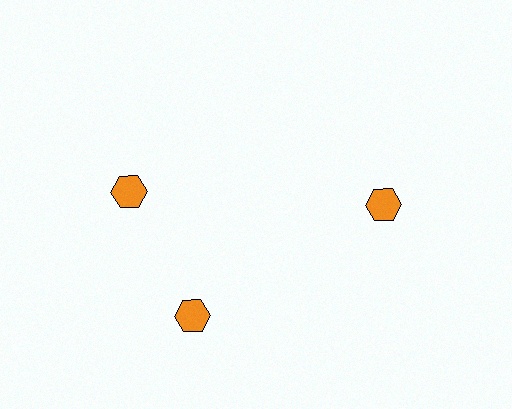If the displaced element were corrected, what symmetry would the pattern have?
It would have 3-fold rotational symmetry — the pattern would map onto itself every 120 degrees.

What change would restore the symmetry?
The symmetry would be restored by rotating it back into even spacing with its neighbors so that all 3 hexagons sit at equal angles and equal distance from the center.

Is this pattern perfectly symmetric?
No. The 3 orange hexagons are arranged in a ring, but one element near the 11 o'clock position is rotated out of alignment along the ring, breaking the 3-fold rotational symmetry.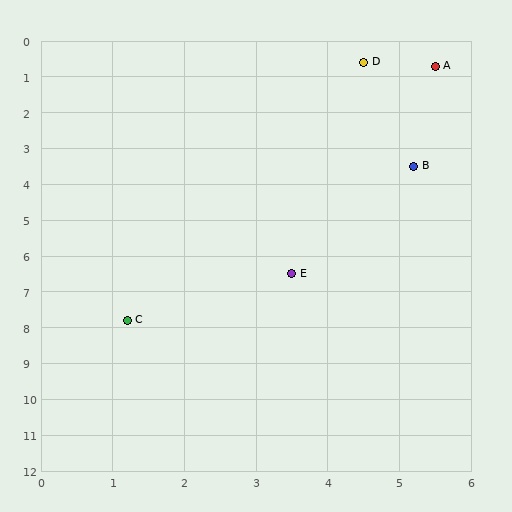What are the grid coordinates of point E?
Point E is at approximately (3.5, 6.5).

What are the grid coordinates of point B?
Point B is at approximately (5.2, 3.5).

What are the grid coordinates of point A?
Point A is at approximately (5.5, 0.7).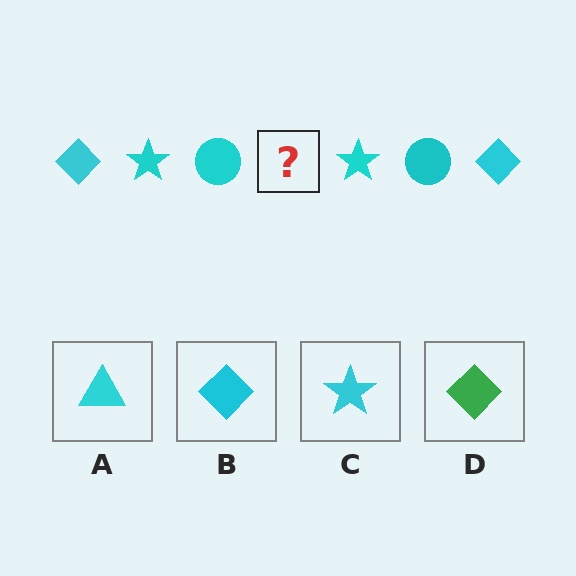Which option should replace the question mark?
Option B.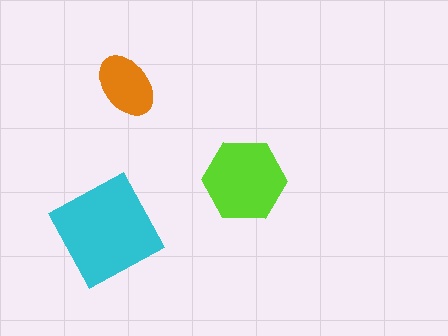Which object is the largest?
The cyan square.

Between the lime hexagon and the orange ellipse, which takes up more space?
The lime hexagon.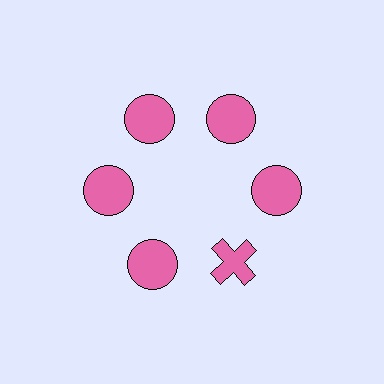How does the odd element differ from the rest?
It has a different shape: cross instead of circle.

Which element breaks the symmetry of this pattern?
The pink cross at roughly the 5 o'clock position breaks the symmetry. All other shapes are pink circles.